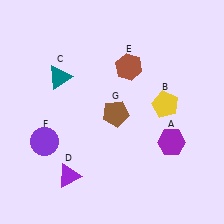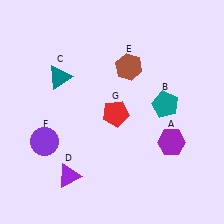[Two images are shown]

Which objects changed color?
B changed from yellow to teal. G changed from brown to red.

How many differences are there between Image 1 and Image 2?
There are 2 differences between the two images.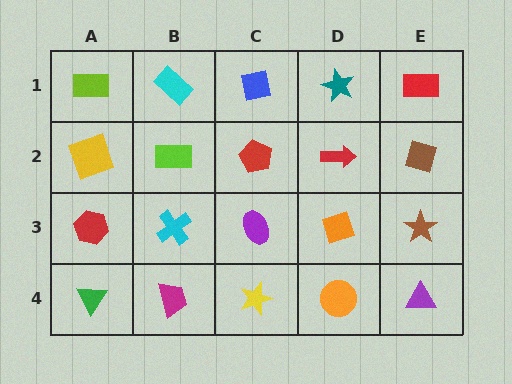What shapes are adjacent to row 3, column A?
A yellow square (row 2, column A), a green triangle (row 4, column A), a cyan cross (row 3, column B).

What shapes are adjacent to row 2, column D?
A teal star (row 1, column D), an orange diamond (row 3, column D), a red pentagon (row 2, column C), a brown diamond (row 2, column E).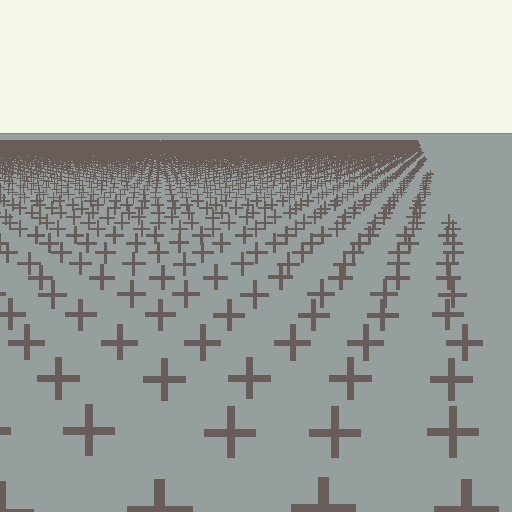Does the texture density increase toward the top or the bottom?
Density increases toward the top.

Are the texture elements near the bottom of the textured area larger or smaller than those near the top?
Larger. Near the bottom, elements are closer to the viewer and appear at a bigger on-screen size.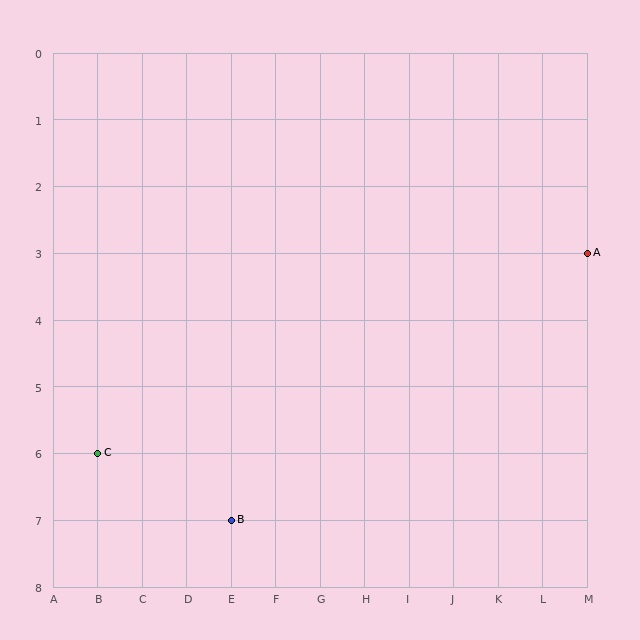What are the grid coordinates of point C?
Point C is at grid coordinates (B, 6).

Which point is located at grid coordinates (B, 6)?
Point C is at (B, 6).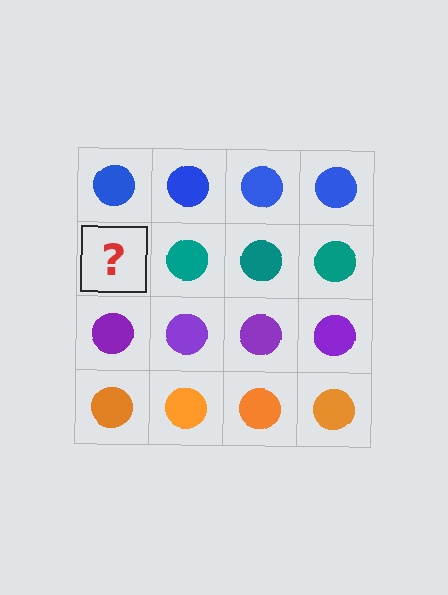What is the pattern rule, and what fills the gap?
The rule is that each row has a consistent color. The gap should be filled with a teal circle.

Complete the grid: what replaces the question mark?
The question mark should be replaced with a teal circle.